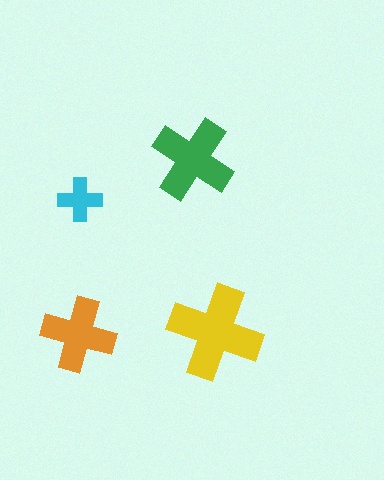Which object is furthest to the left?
The orange cross is leftmost.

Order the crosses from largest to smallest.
the yellow one, the green one, the orange one, the cyan one.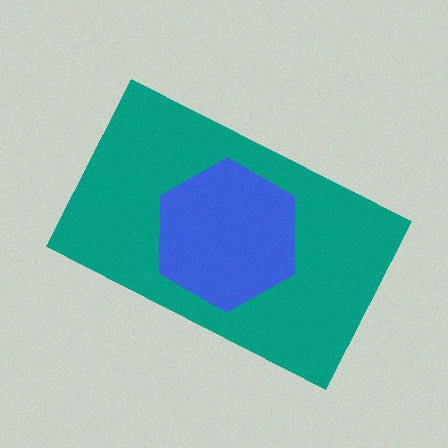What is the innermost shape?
The blue hexagon.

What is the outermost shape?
The teal rectangle.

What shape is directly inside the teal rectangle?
The blue hexagon.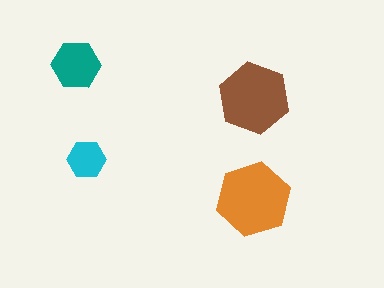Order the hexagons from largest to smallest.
the orange one, the brown one, the teal one, the cyan one.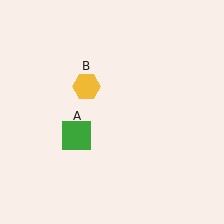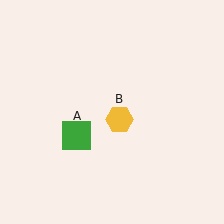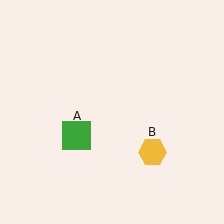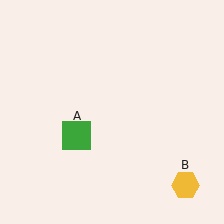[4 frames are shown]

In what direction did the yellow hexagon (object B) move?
The yellow hexagon (object B) moved down and to the right.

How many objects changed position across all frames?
1 object changed position: yellow hexagon (object B).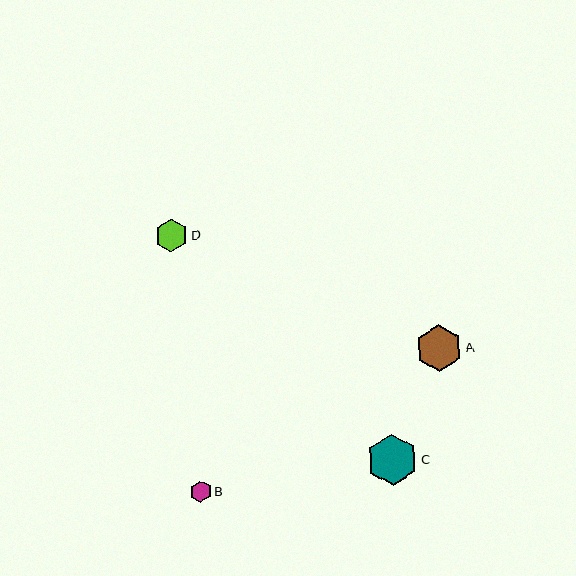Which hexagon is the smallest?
Hexagon B is the smallest with a size of approximately 21 pixels.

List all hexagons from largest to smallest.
From largest to smallest: C, A, D, B.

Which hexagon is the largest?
Hexagon C is the largest with a size of approximately 51 pixels.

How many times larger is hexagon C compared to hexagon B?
Hexagon C is approximately 2.4 times the size of hexagon B.